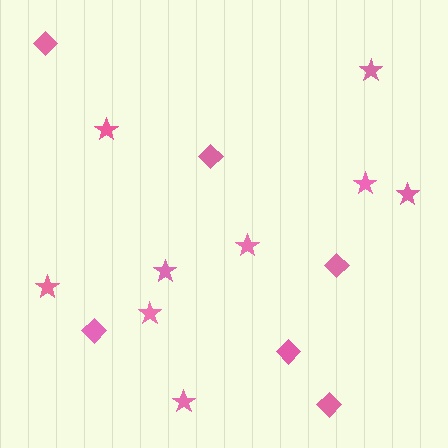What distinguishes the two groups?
There are 2 groups: one group of stars (9) and one group of diamonds (6).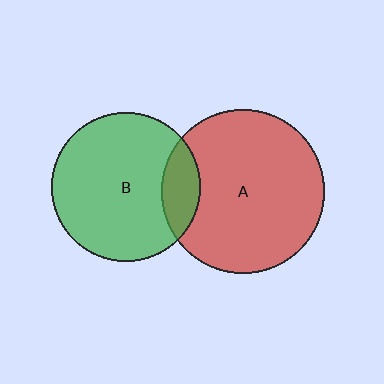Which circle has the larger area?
Circle A (red).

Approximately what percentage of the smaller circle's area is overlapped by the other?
Approximately 15%.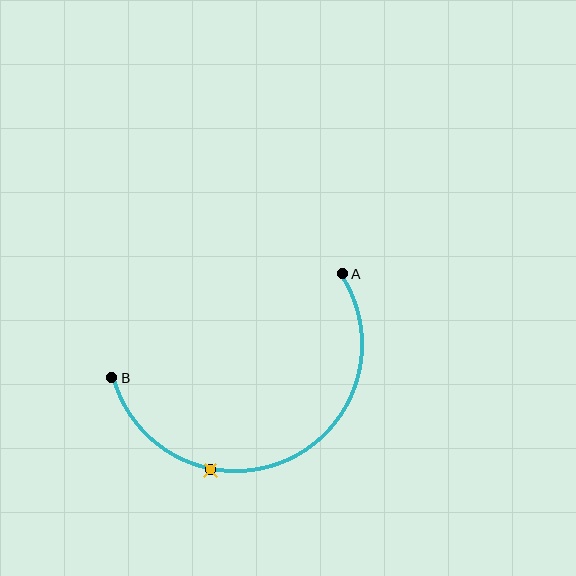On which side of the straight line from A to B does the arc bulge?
The arc bulges below the straight line connecting A and B.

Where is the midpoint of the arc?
The arc midpoint is the point on the curve farthest from the straight line joining A and B. It sits below that line.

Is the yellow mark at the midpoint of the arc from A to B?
No. The yellow mark lies on the arc but is closer to endpoint B. The arc midpoint would be at the point on the curve equidistant along the arc from both A and B.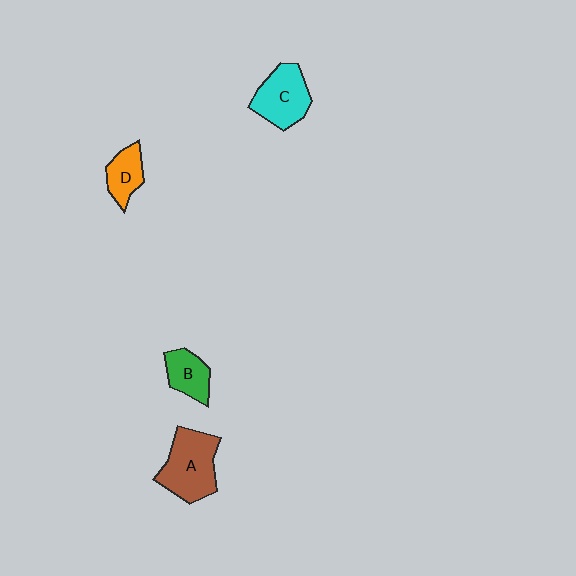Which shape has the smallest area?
Shape D (orange).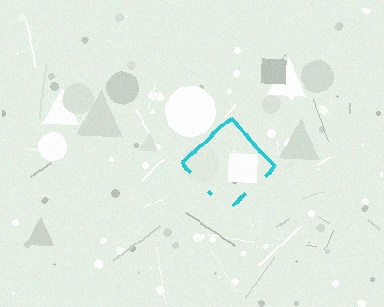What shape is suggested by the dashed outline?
The dashed outline suggests a diamond.